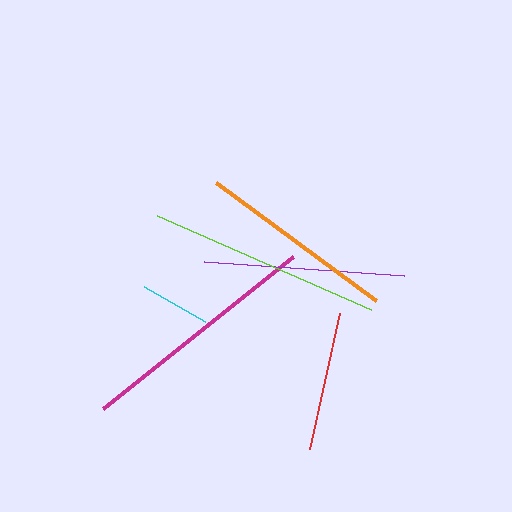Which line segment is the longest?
The magenta line is the longest at approximately 244 pixels.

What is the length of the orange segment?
The orange segment is approximately 199 pixels long.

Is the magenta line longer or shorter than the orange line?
The magenta line is longer than the orange line.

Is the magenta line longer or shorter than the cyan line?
The magenta line is longer than the cyan line.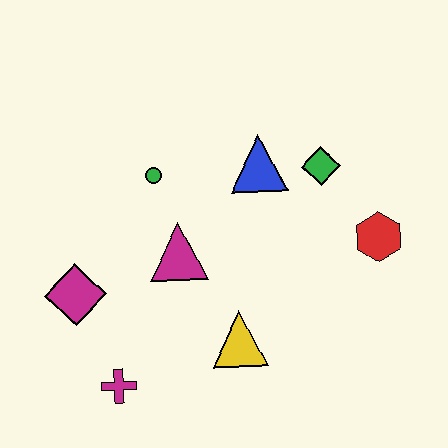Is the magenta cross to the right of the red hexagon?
No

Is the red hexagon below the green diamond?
Yes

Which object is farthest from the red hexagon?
The magenta diamond is farthest from the red hexagon.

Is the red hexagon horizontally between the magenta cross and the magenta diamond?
No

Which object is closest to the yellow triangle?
The magenta triangle is closest to the yellow triangle.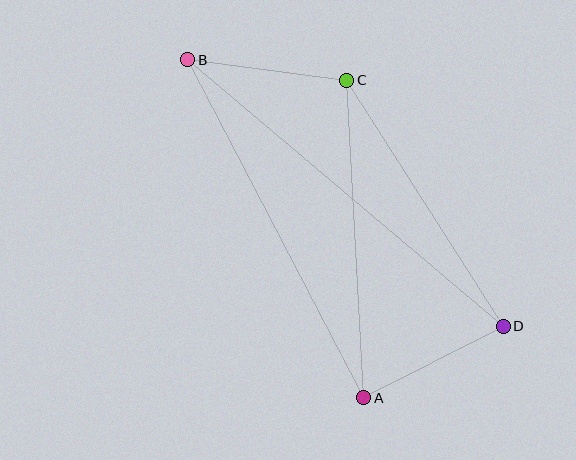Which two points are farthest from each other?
Points B and D are farthest from each other.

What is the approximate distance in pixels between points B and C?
The distance between B and C is approximately 160 pixels.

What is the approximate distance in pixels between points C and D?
The distance between C and D is approximately 292 pixels.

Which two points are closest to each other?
Points A and D are closest to each other.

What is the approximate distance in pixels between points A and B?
The distance between A and B is approximately 381 pixels.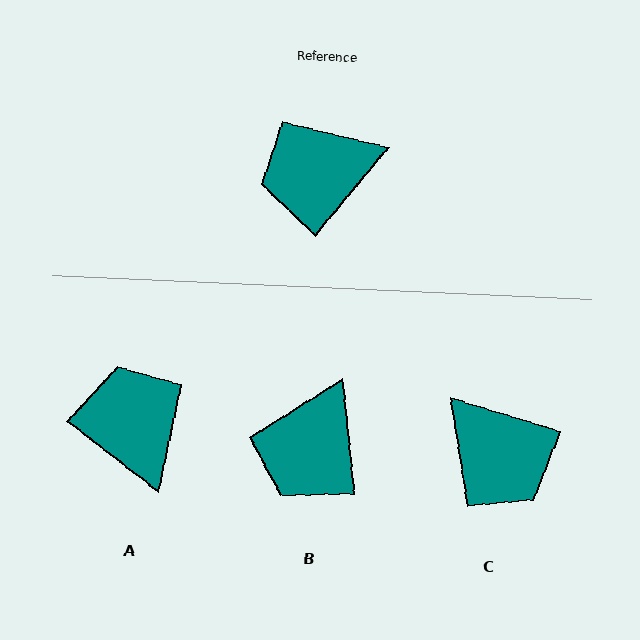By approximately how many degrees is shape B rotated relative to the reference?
Approximately 46 degrees counter-clockwise.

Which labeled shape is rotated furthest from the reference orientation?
C, about 113 degrees away.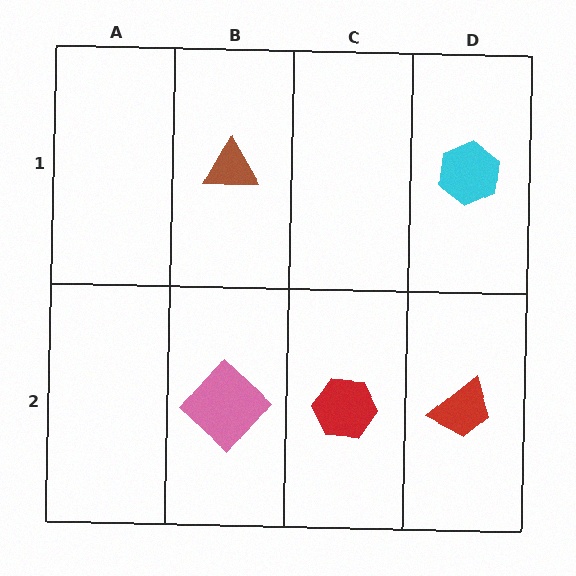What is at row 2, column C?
A red hexagon.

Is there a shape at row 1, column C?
No, that cell is empty.